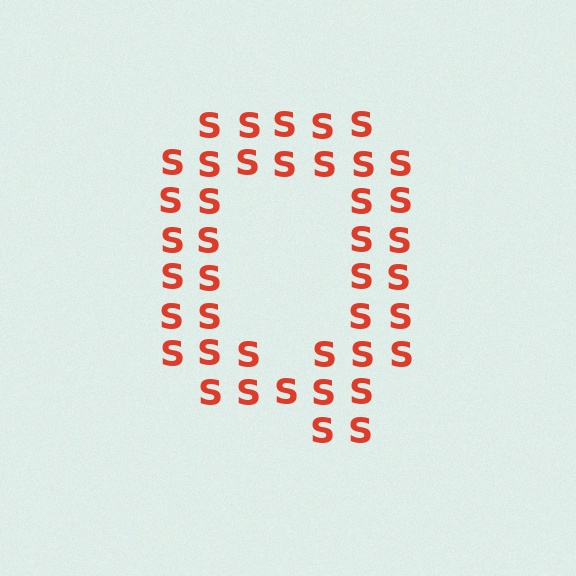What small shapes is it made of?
It is made of small letter S's.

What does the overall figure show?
The overall figure shows the letter Q.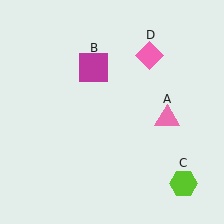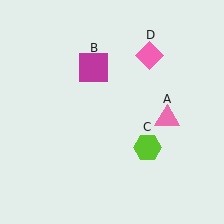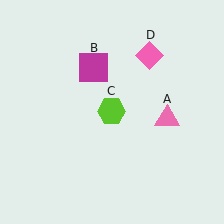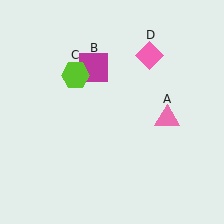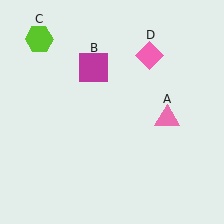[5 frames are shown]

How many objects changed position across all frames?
1 object changed position: lime hexagon (object C).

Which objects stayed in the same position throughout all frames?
Pink triangle (object A) and magenta square (object B) and pink diamond (object D) remained stationary.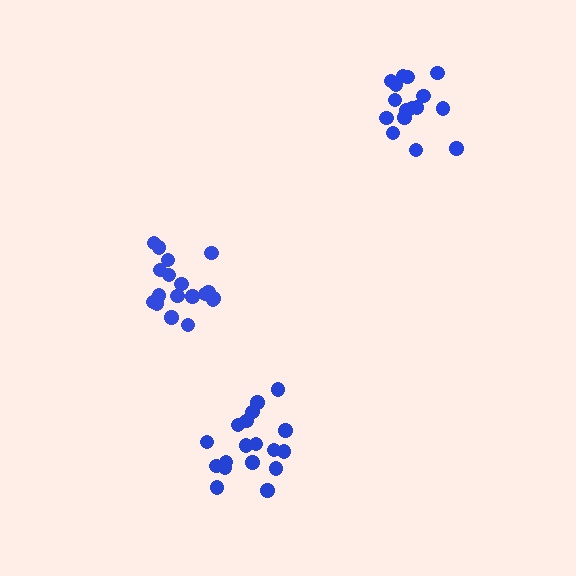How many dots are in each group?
Group 1: 16 dots, Group 2: 18 dots, Group 3: 18 dots (52 total).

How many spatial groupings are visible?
There are 3 spatial groupings.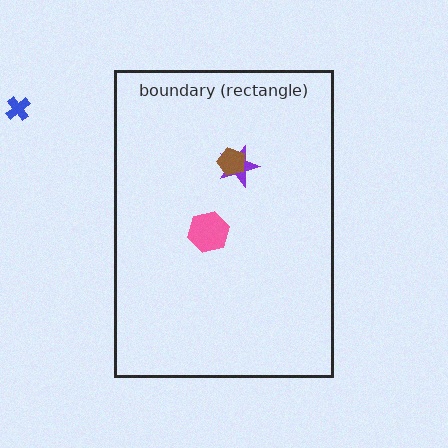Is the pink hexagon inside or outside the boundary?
Inside.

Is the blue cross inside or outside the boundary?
Outside.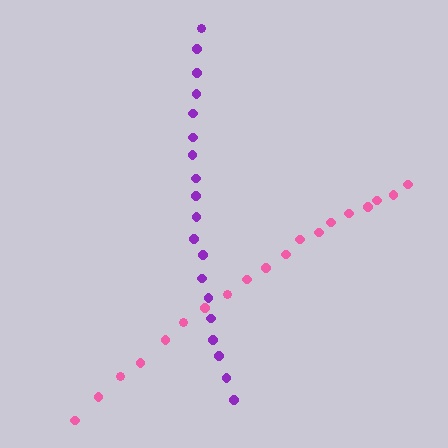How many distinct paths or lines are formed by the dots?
There are 2 distinct paths.